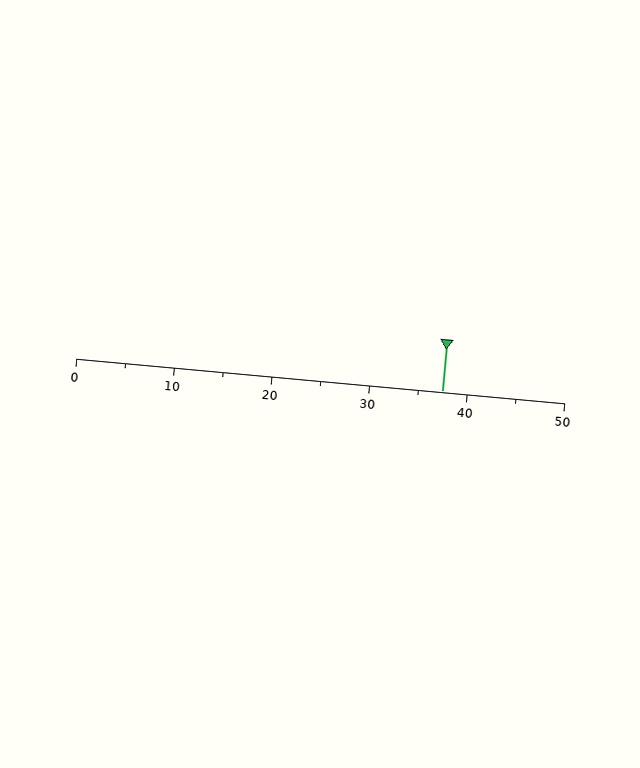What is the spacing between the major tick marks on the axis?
The major ticks are spaced 10 apart.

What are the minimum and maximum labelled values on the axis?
The axis runs from 0 to 50.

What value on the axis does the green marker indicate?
The marker indicates approximately 37.5.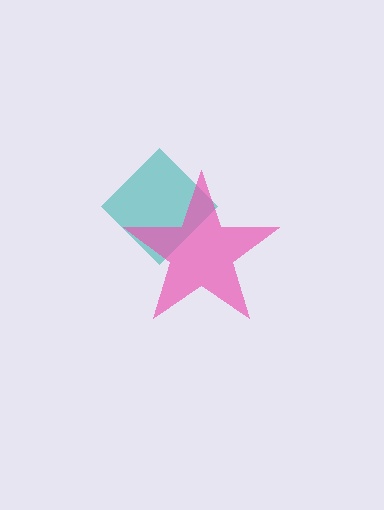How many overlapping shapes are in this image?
There are 2 overlapping shapes in the image.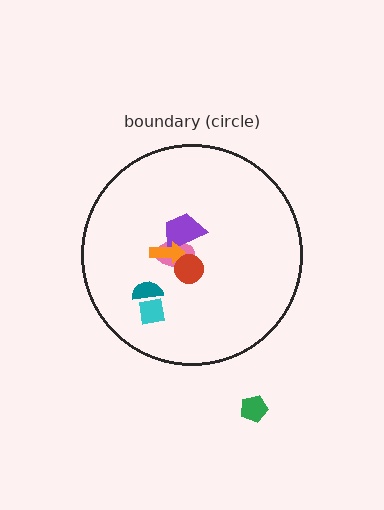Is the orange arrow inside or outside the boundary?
Inside.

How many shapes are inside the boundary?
6 inside, 1 outside.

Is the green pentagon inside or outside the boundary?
Outside.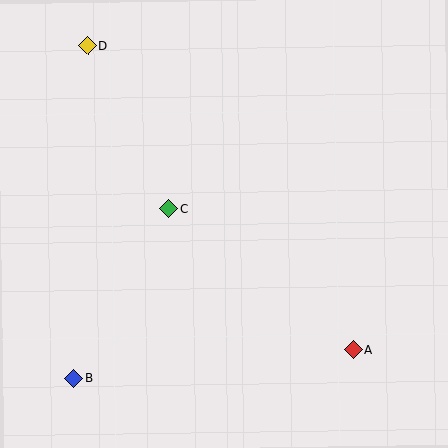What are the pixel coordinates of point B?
Point B is at (74, 378).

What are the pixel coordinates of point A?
Point A is at (353, 350).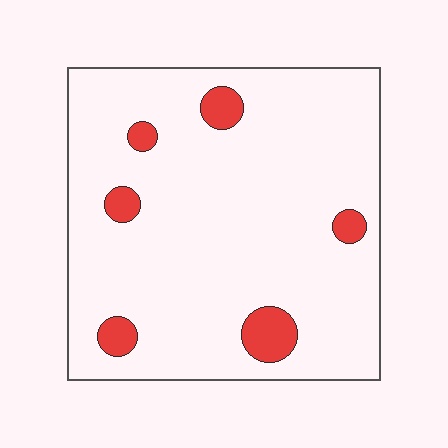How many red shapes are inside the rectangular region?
6.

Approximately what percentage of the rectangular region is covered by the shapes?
Approximately 10%.